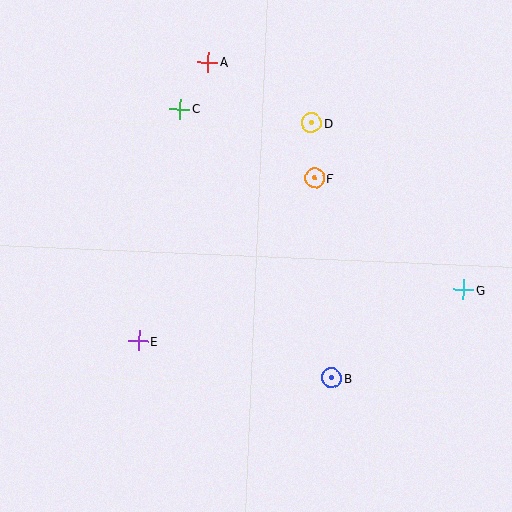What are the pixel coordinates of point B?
Point B is at (332, 378).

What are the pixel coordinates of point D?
Point D is at (311, 123).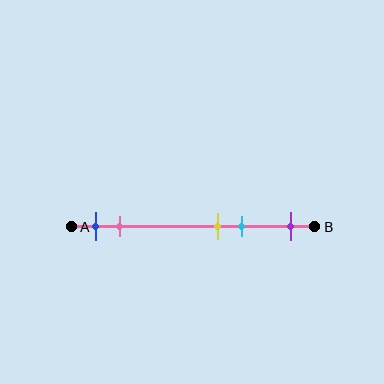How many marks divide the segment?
There are 5 marks dividing the segment.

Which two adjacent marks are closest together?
The yellow and cyan marks are the closest adjacent pair.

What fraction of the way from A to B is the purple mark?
The purple mark is approximately 90% (0.9) of the way from A to B.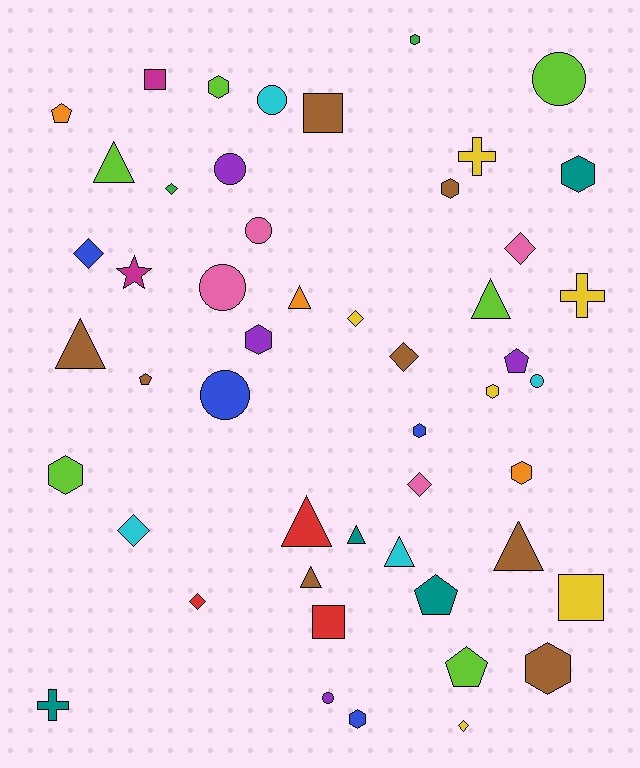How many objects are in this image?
There are 50 objects.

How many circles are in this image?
There are 8 circles.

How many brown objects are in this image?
There are 8 brown objects.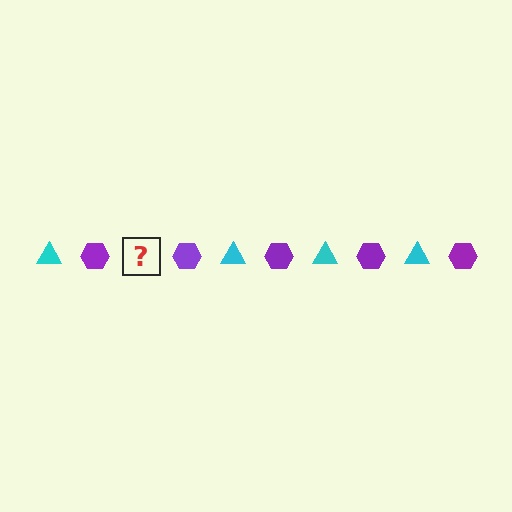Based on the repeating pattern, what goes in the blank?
The blank should be a cyan triangle.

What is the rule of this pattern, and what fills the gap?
The rule is that the pattern alternates between cyan triangle and purple hexagon. The gap should be filled with a cyan triangle.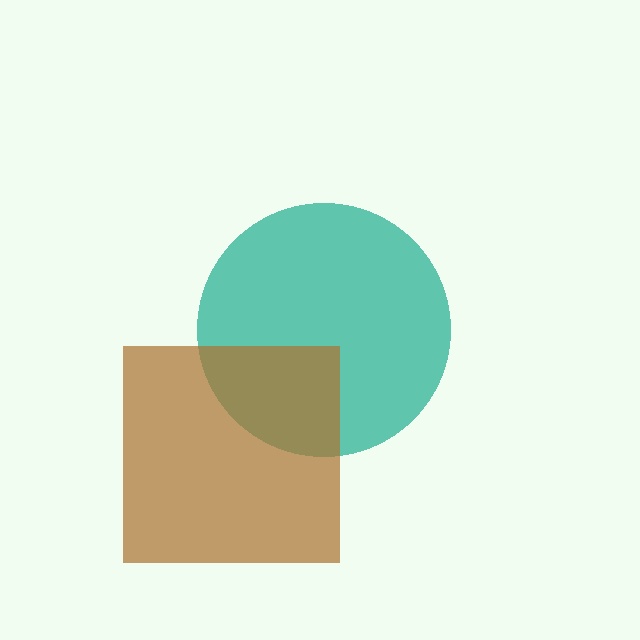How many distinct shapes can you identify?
There are 2 distinct shapes: a teal circle, a brown square.